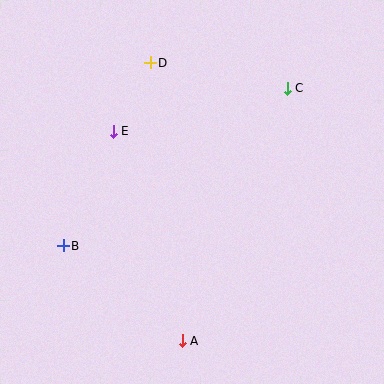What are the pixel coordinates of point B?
Point B is at (63, 246).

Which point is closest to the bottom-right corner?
Point A is closest to the bottom-right corner.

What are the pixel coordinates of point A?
Point A is at (182, 341).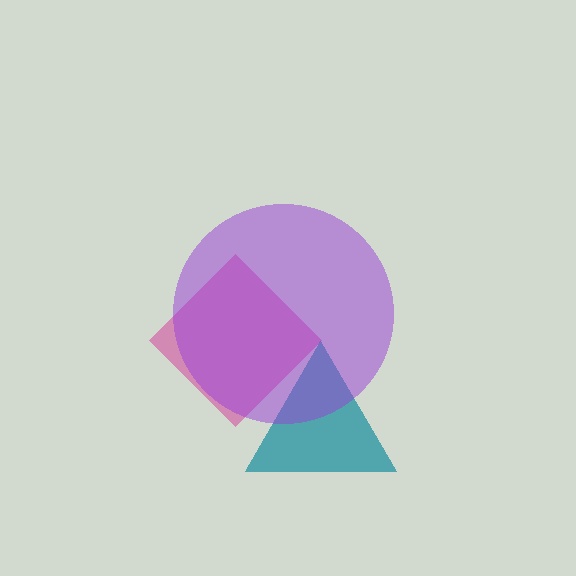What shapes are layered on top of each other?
The layered shapes are: a magenta diamond, a teal triangle, a purple circle.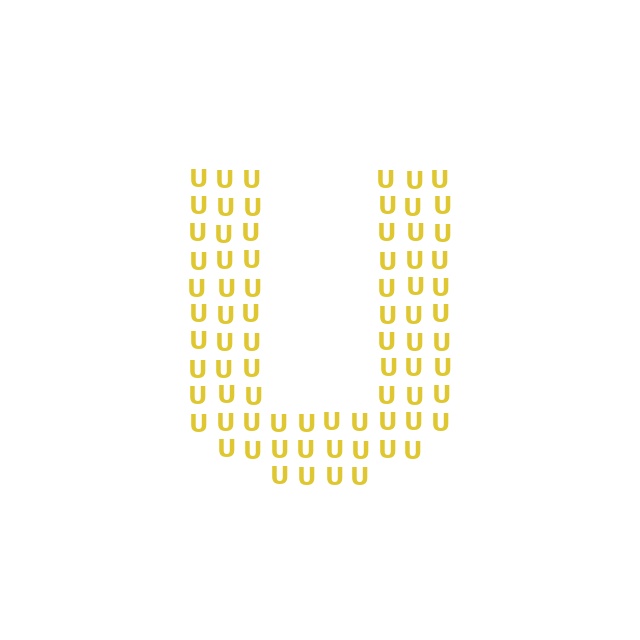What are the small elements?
The small elements are letter U's.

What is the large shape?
The large shape is the letter U.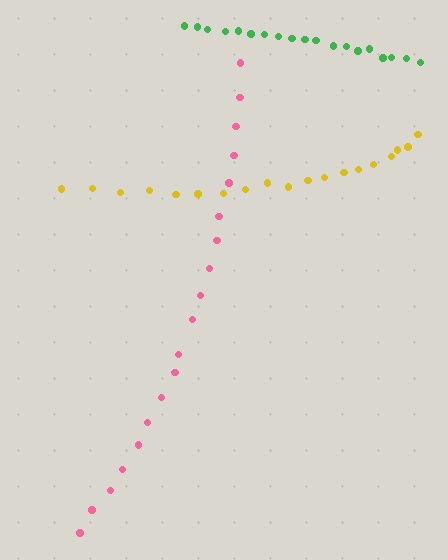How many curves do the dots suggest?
There are 3 distinct paths.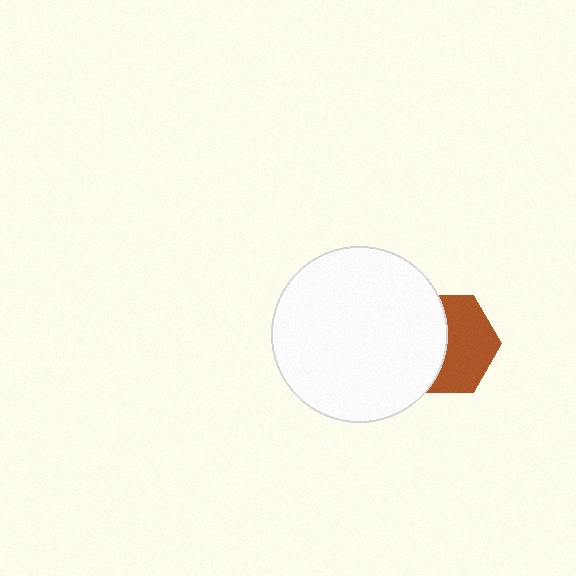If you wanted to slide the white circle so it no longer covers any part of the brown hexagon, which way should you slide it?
Slide it left — that is the most direct way to separate the two shapes.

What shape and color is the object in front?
The object in front is a white circle.